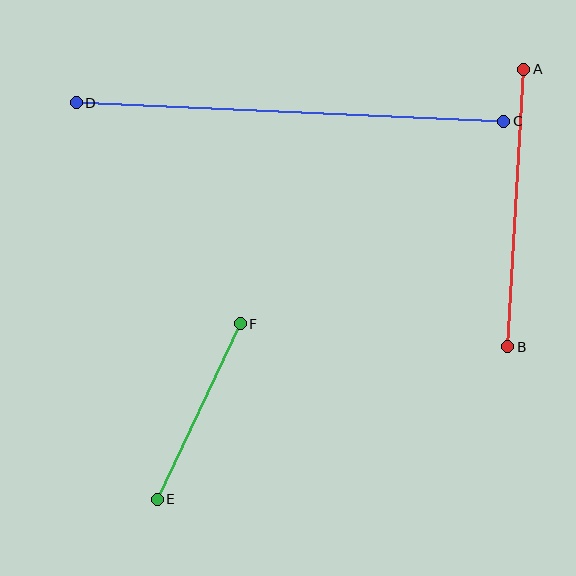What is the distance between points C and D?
The distance is approximately 428 pixels.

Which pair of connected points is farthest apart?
Points C and D are farthest apart.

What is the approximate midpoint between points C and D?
The midpoint is at approximately (290, 112) pixels.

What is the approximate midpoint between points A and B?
The midpoint is at approximately (516, 208) pixels.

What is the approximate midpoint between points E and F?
The midpoint is at approximately (199, 412) pixels.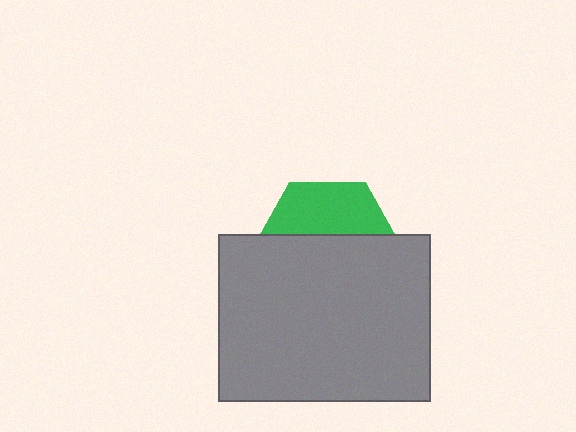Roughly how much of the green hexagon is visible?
A small part of it is visible (roughly 36%).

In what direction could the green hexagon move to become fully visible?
The green hexagon could move up. That would shift it out from behind the gray rectangle entirely.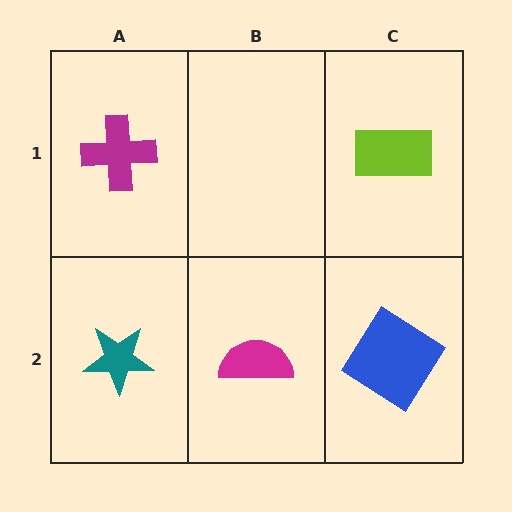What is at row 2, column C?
A blue diamond.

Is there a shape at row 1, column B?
No, that cell is empty.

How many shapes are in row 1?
2 shapes.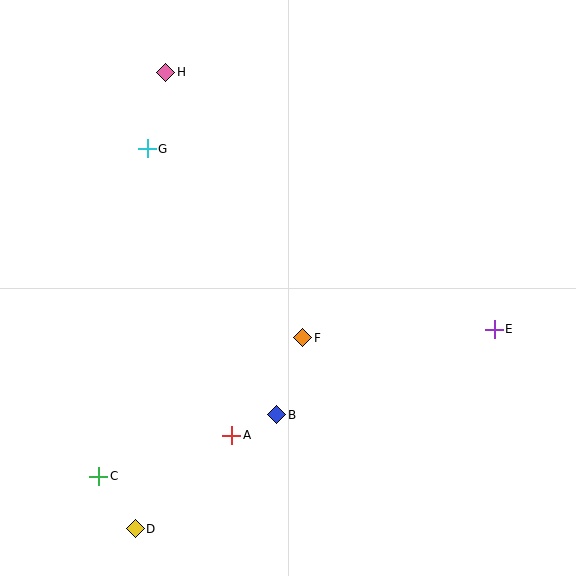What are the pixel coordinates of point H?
Point H is at (166, 72).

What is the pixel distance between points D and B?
The distance between D and B is 182 pixels.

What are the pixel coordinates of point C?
Point C is at (99, 476).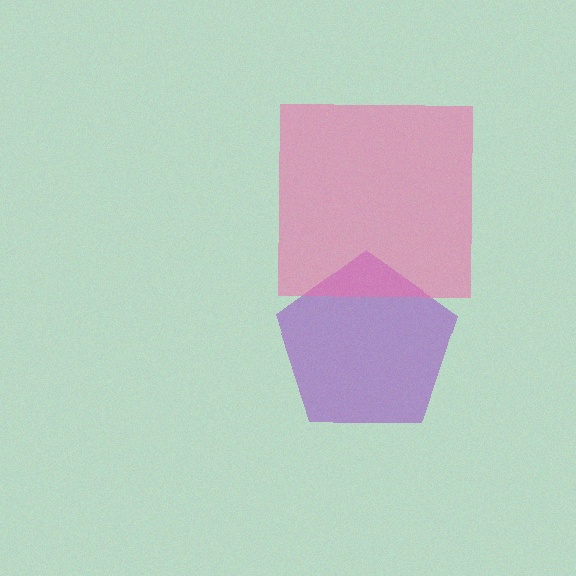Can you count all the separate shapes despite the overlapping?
Yes, there are 2 separate shapes.